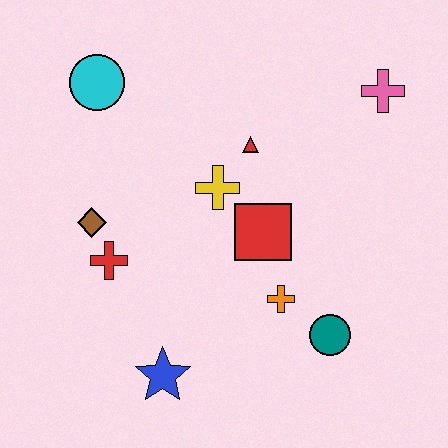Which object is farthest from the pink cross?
The blue star is farthest from the pink cross.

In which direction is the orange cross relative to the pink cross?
The orange cross is below the pink cross.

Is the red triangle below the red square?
No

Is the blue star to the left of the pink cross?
Yes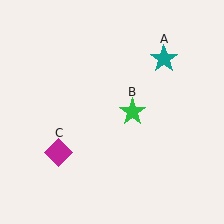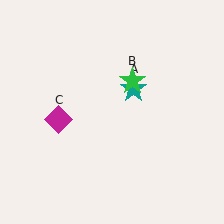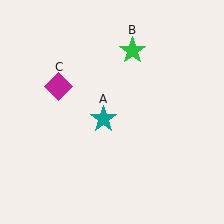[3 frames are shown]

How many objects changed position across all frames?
3 objects changed position: teal star (object A), green star (object B), magenta diamond (object C).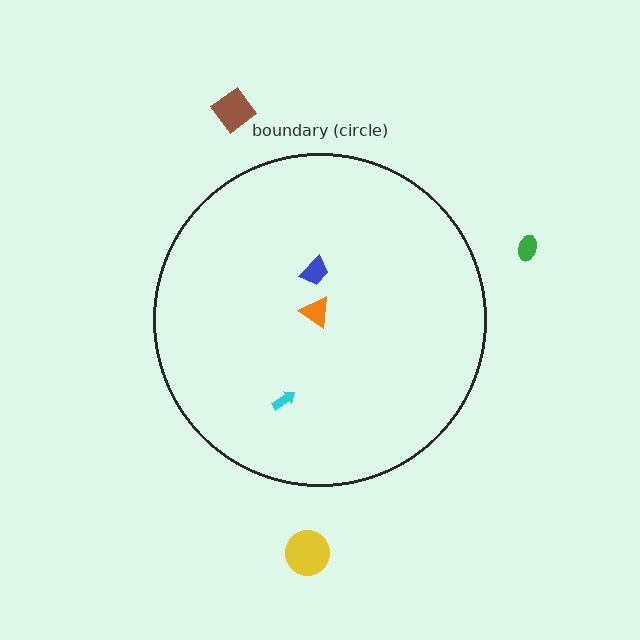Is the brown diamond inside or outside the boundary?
Outside.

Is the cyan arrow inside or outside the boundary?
Inside.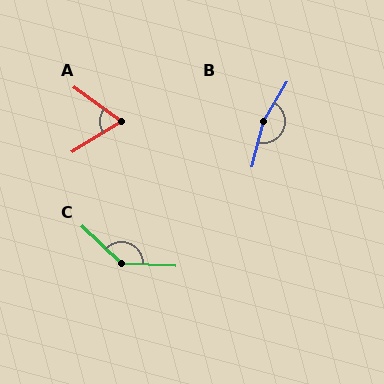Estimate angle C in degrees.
Approximately 139 degrees.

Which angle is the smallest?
A, at approximately 68 degrees.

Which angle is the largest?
B, at approximately 164 degrees.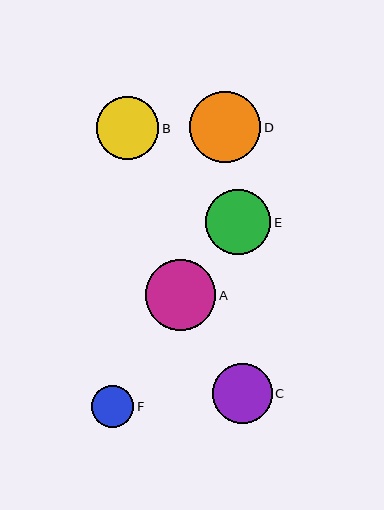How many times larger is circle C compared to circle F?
Circle C is approximately 1.4 times the size of circle F.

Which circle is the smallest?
Circle F is the smallest with a size of approximately 42 pixels.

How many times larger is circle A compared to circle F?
Circle A is approximately 1.7 times the size of circle F.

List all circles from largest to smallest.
From largest to smallest: D, A, E, B, C, F.